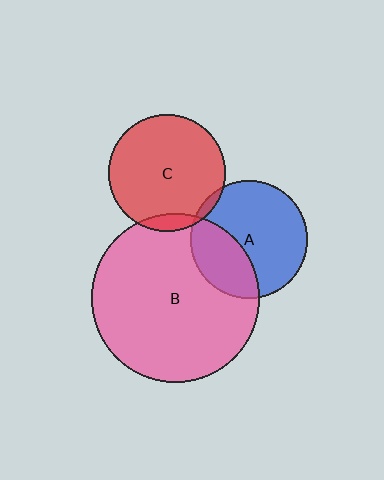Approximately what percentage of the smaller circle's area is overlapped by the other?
Approximately 5%.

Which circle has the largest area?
Circle B (pink).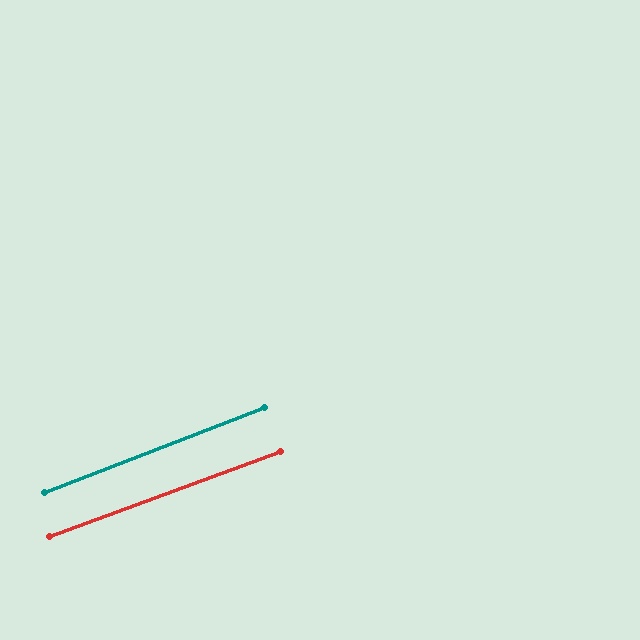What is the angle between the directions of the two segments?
Approximately 1 degree.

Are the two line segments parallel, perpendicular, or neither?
Parallel — their directions differ by only 1.0°.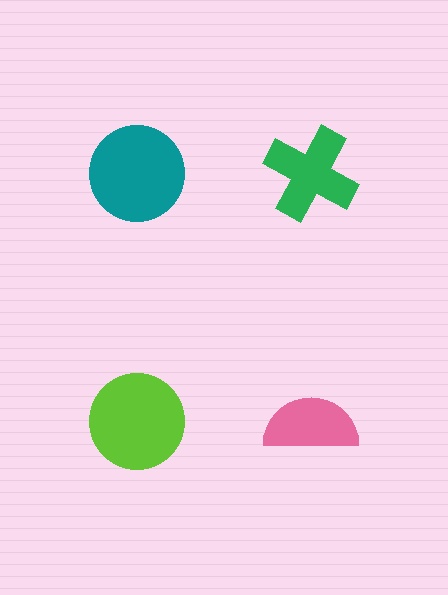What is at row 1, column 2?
A green cross.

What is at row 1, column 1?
A teal circle.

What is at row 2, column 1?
A lime circle.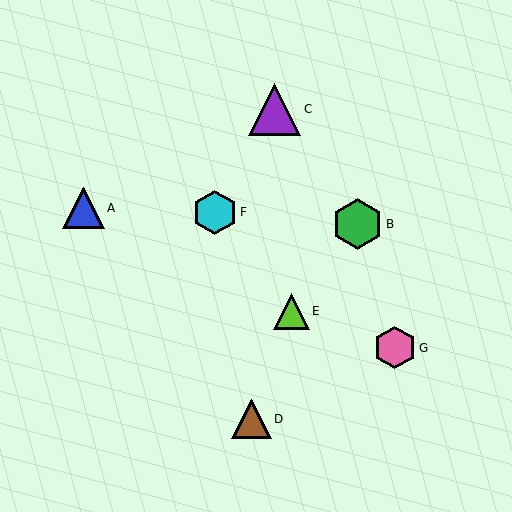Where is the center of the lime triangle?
The center of the lime triangle is at (291, 311).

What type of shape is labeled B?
Shape B is a green hexagon.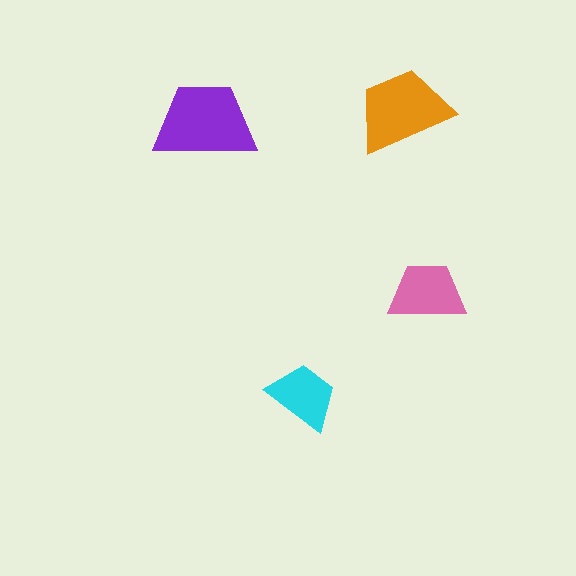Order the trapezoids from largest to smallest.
the purple one, the orange one, the pink one, the cyan one.